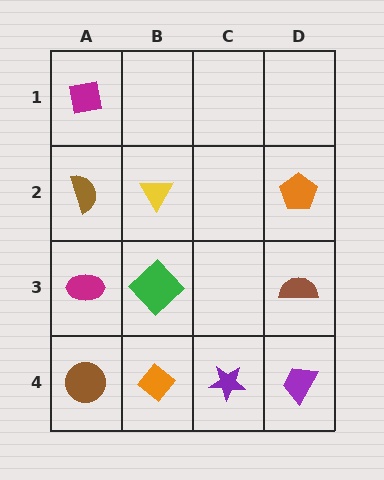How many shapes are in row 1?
1 shape.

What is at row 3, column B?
A green diamond.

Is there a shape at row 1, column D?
No, that cell is empty.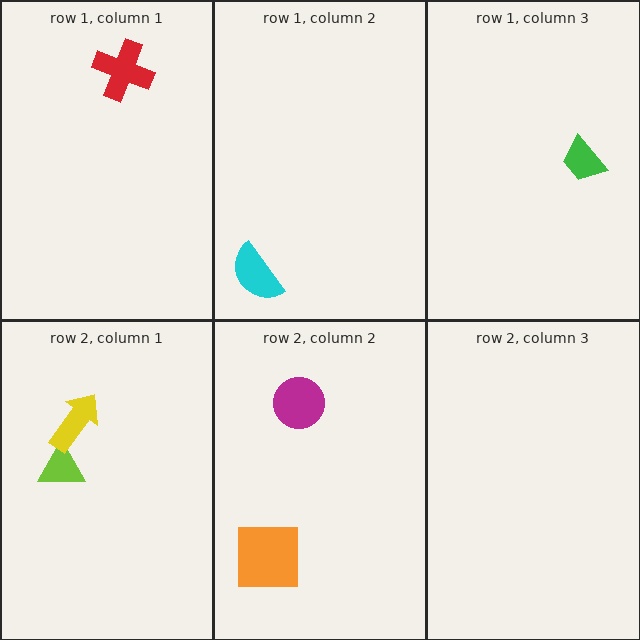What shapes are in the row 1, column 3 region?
The green trapezoid.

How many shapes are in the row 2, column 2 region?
2.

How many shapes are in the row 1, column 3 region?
1.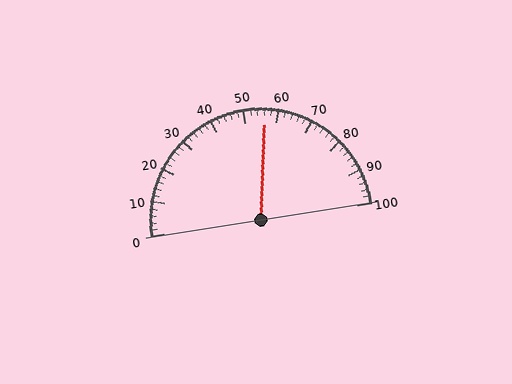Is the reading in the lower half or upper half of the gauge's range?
The reading is in the upper half of the range (0 to 100).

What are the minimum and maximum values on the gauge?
The gauge ranges from 0 to 100.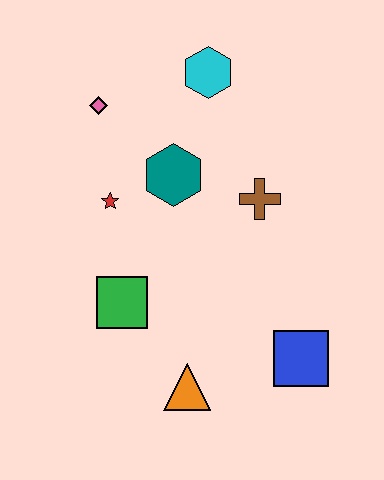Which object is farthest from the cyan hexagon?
The orange triangle is farthest from the cyan hexagon.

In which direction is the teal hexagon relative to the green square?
The teal hexagon is above the green square.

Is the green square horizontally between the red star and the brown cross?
Yes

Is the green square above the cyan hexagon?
No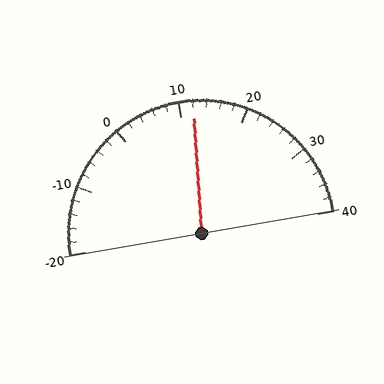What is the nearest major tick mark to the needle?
The nearest major tick mark is 10.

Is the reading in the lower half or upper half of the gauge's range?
The reading is in the upper half of the range (-20 to 40).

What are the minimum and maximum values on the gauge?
The gauge ranges from -20 to 40.